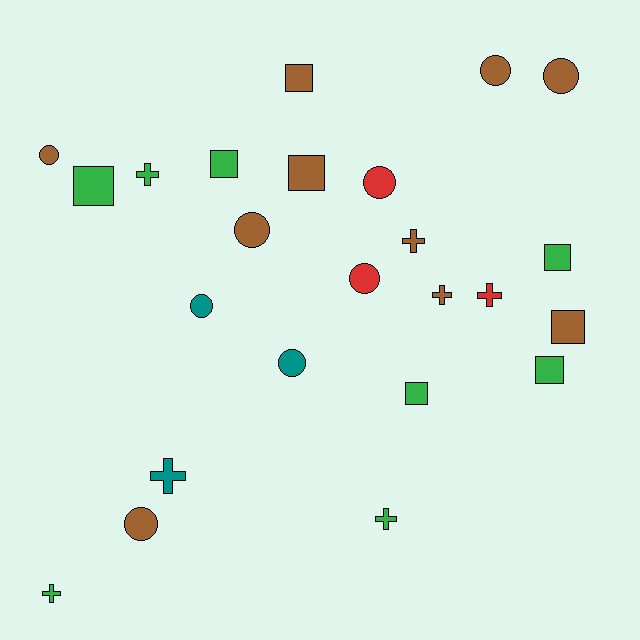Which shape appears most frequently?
Circle, with 9 objects.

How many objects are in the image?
There are 24 objects.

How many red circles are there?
There are 2 red circles.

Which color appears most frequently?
Brown, with 10 objects.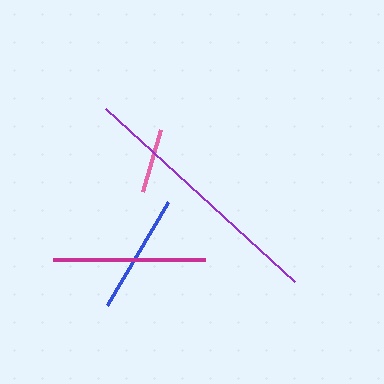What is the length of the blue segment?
The blue segment is approximately 119 pixels long.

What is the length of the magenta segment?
The magenta segment is approximately 152 pixels long.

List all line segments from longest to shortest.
From longest to shortest: purple, magenta, blue, pink.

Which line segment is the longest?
The purple line is the longest at approximately 257 pixels.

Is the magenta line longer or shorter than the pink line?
The magenta line is longer than the pink line.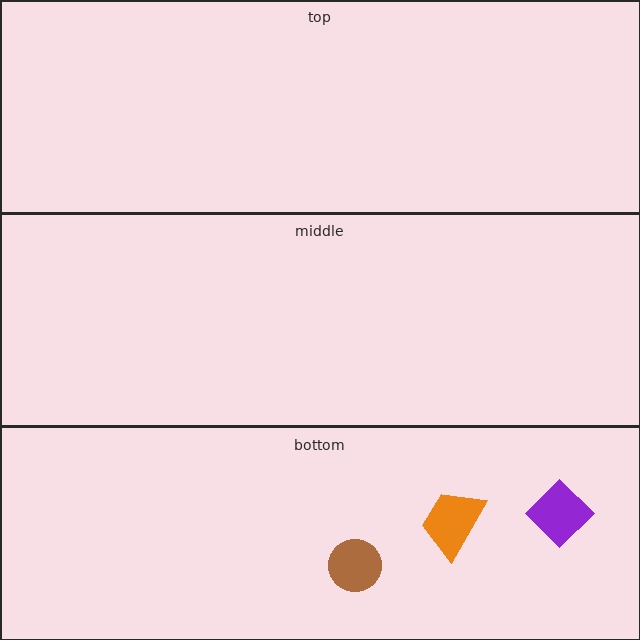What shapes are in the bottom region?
The brown circle, the orange trapezoid, the purple diamond.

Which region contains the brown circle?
The bottom region.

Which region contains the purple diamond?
The bottom region.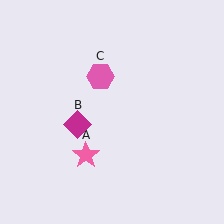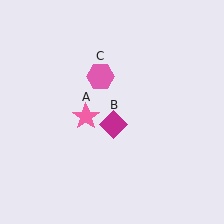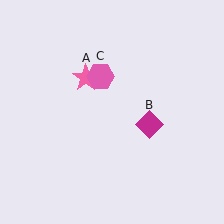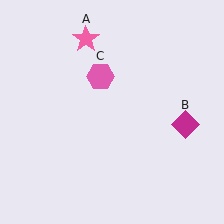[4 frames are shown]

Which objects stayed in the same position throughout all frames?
Pink hexagon (object C) remained stationary.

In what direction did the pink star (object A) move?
The pink star (object A) moved up.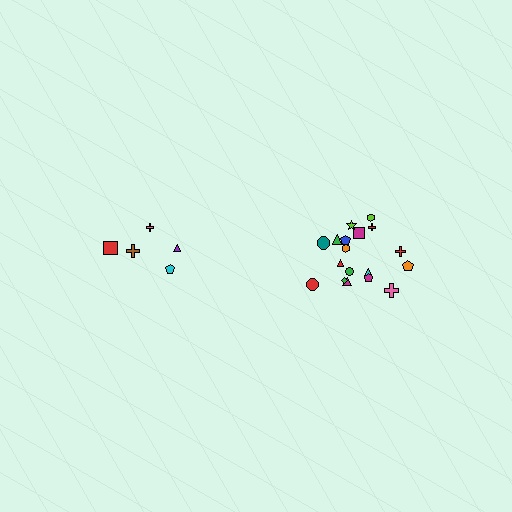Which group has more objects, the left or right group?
The right group.